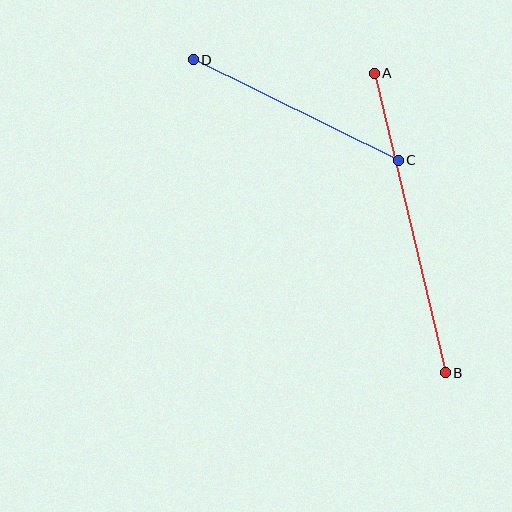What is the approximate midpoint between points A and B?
The midpoint is at approximately (410, 223) pixels.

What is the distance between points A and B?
The distance is approximately 308 pixels.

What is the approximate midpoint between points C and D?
The midpoint is at approximately (296, 110) pixels.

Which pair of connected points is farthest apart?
Points A and B are farthest apart.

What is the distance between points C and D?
The distance is approximately 228 pixels.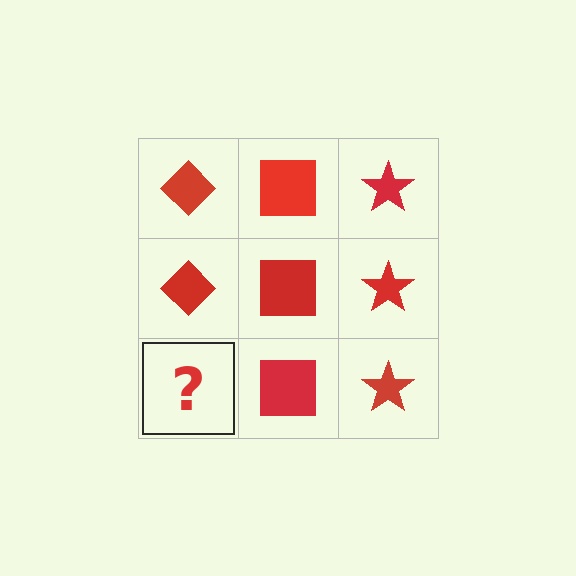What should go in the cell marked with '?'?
The missing cell should contain a red diamond.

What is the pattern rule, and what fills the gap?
The rule is that each column has a consistent shape. The gap should be filled with a red diamond.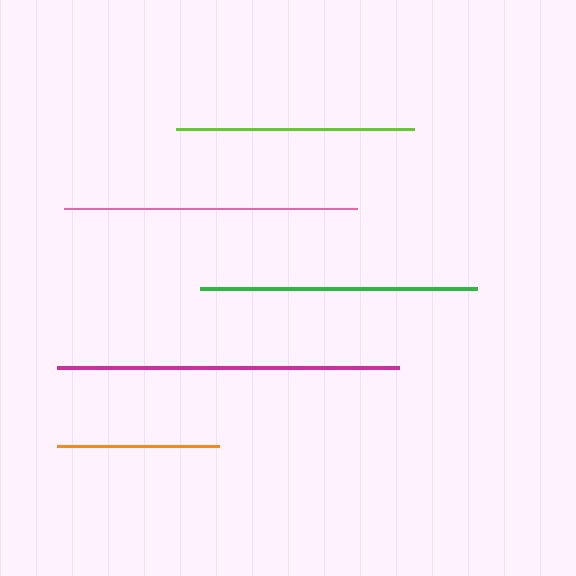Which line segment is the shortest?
The orange line is the shortest at approximately 162 pixels.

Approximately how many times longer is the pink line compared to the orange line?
The pink line is approximately 1.8 times the length of the orange line.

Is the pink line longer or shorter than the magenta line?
The magenta line is longer than the pink line.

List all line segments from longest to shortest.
From longest to shortest: magenta, pink, green, lime, orange.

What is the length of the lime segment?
The lime segment is approximately 238 pixels long.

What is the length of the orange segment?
The orange segment is approximately 162 pixels long.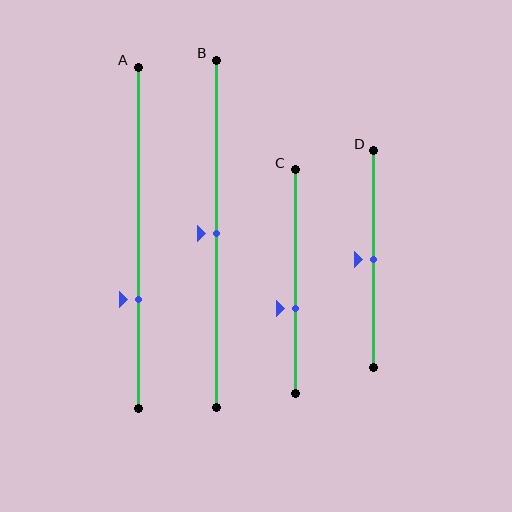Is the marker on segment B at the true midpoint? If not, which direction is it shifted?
Yes, the marker on segment B is at the true midpoint.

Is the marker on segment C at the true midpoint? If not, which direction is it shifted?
No, the marker on segment C is shifted downward by about 12% of the segment length.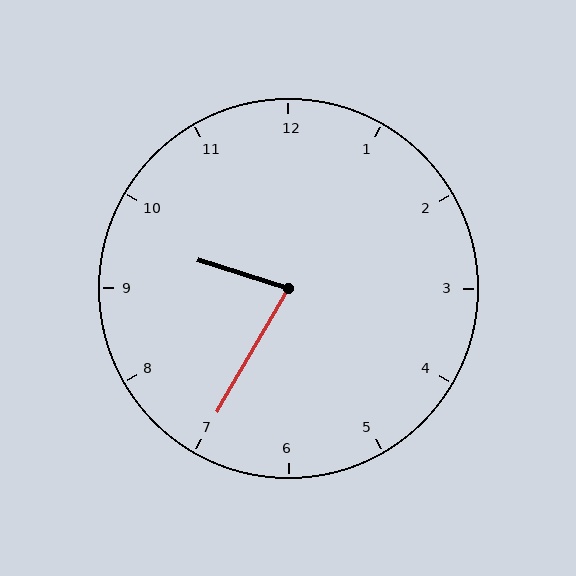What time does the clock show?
9:35.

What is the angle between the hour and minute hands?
Approximately 78 degrees.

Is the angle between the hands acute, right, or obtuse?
It is acute.